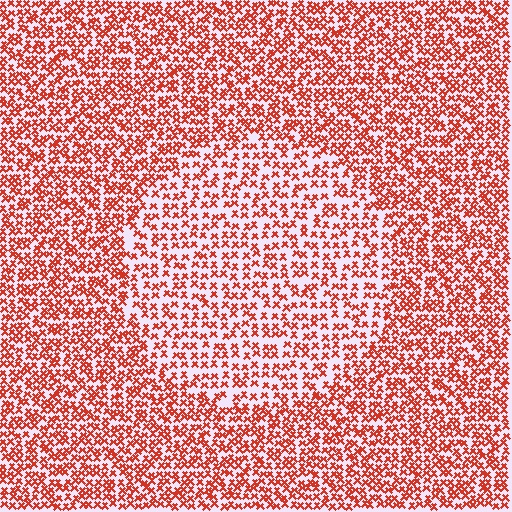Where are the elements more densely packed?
The elements are more densely packed outside the circle boundary.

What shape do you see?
I see a circle.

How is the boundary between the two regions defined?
The boundary is defined by a change in element density (approximately 1.6x ratio). All elements are the same color, size, and shape.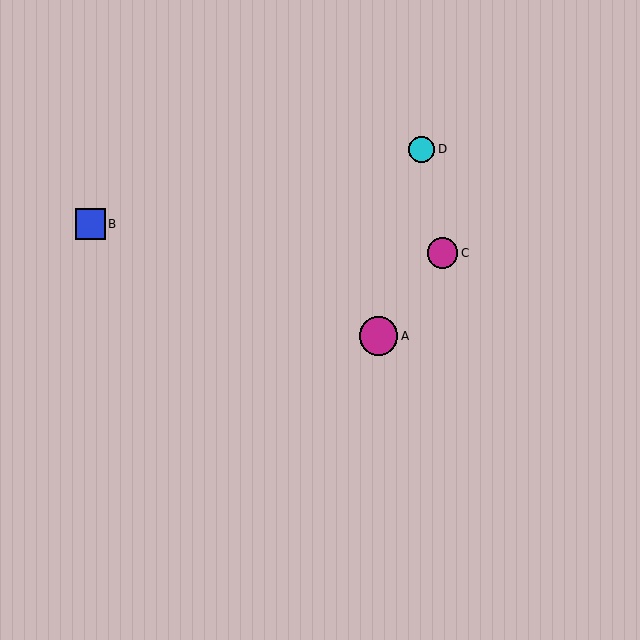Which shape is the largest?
The magenta circle (labeled A) is the largest.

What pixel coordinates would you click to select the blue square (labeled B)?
Click at (90, 224) to select the blue square B.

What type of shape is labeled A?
Shape A is a magenta circle.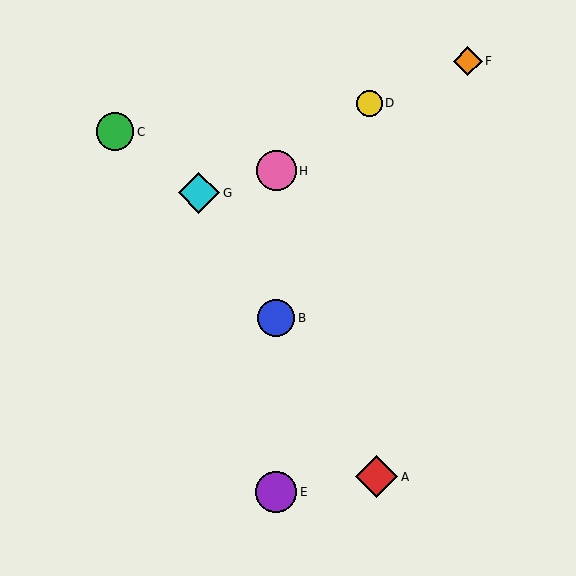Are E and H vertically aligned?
Yes, both are at x≈276.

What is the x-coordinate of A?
Object A is at x≈377.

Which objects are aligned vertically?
Objects B, E, H are aligned vertically.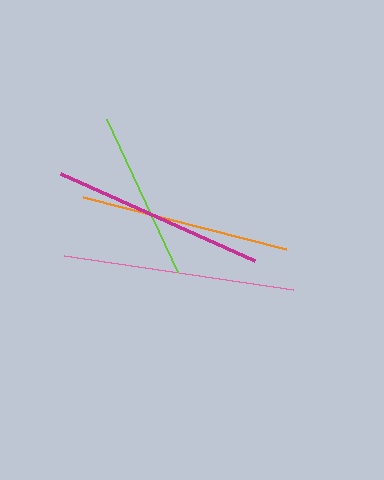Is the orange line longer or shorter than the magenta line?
The magenta line is longer than the orange line.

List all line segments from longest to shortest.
From longest to shortest: pink, magenta, orange, lime.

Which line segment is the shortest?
The lime line is the shortest at approximately 169 pixels.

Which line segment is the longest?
The pink line is the longest at approximately 232 pixels.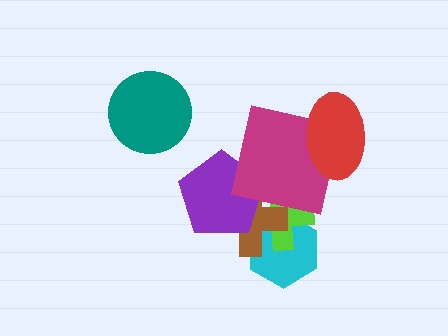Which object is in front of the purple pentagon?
The magenta square is in front of the purple pentagon.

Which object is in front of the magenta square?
The red ellipse is in front of the magenta square.